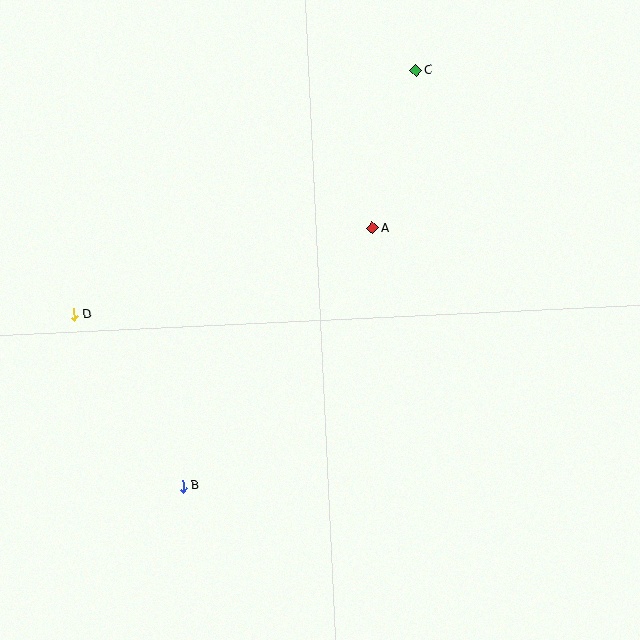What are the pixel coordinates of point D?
Point D is at (74, 314).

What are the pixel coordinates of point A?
Point A is at (373, 228).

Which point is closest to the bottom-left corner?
Point B is closest to the bottom-left corner.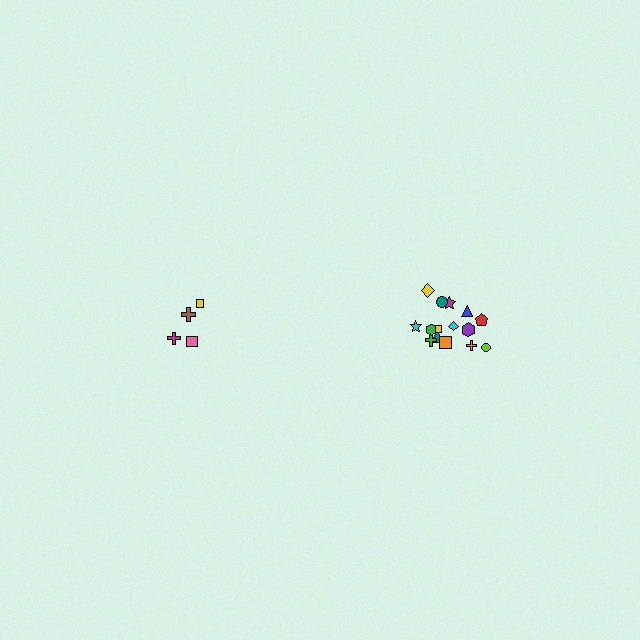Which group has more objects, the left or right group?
The right group.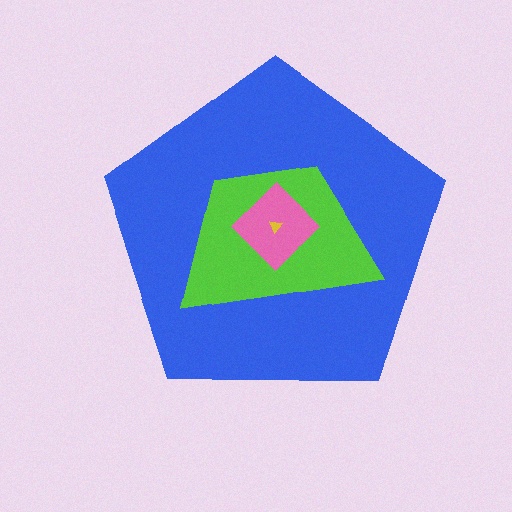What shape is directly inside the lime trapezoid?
The pink diamond.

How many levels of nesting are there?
4.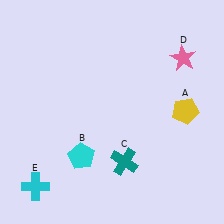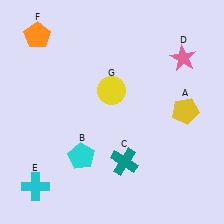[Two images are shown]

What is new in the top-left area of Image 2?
An orange pentagon (F) was added in the top-left area of Image 2.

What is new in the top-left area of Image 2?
A yellow circle (G) was added in the top-left area of Image 2.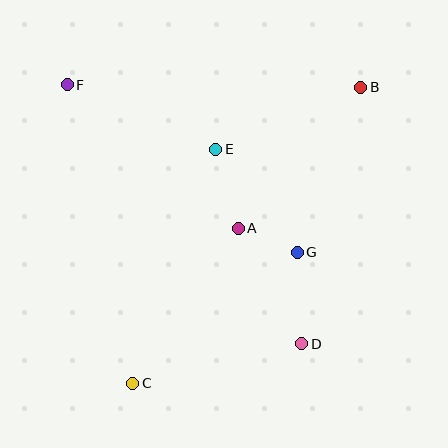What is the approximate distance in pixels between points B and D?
The distance between B and D is approximately 263 pixels.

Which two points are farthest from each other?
Points B and C are farthest from each other.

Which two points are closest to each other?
Points A and G are closest to each other.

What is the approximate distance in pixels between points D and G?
The distance between D and G is approximately 92 pixels.